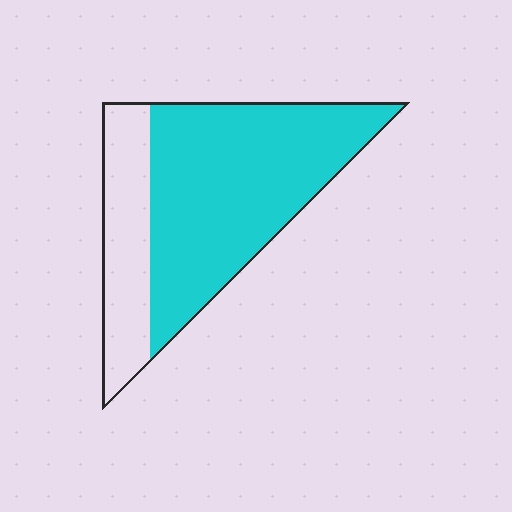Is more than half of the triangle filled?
Yes.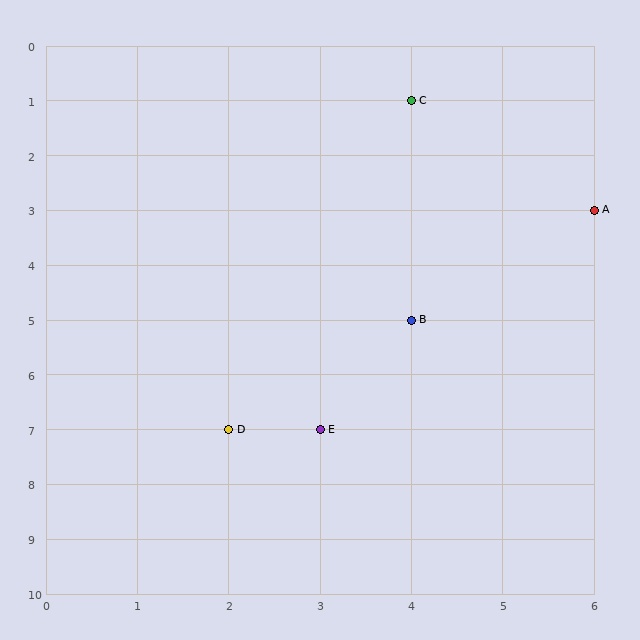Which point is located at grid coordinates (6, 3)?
Point A is at (6, 3).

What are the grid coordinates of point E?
Point E is at grid coordinates (3, 7).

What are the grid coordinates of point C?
Point C is at grid coordinates (4, 1).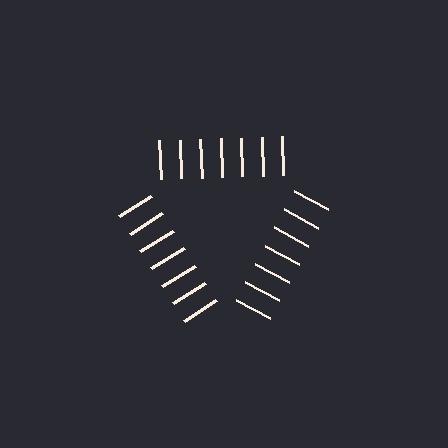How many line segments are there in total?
21 — 7 along each of the 3 edges.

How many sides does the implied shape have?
3 sides — the line-ends trace a triangle.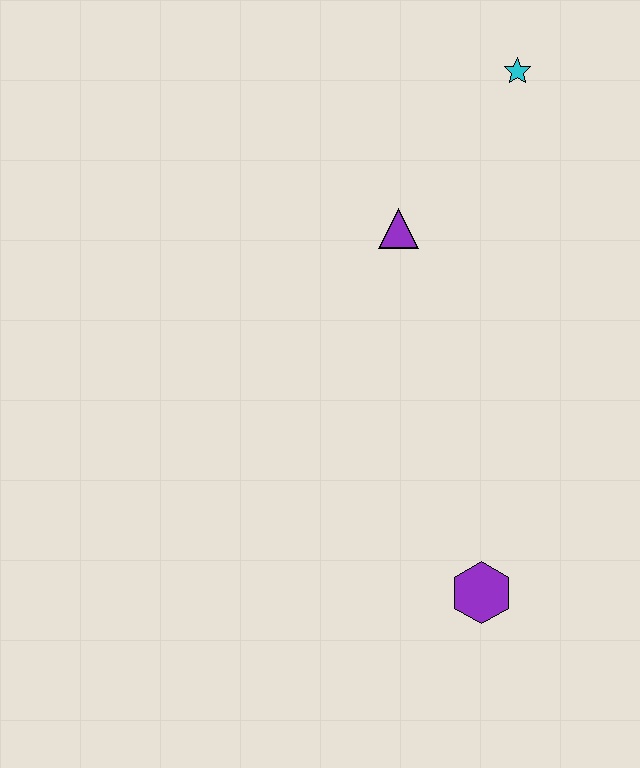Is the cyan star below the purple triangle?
No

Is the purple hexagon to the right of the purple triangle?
Yes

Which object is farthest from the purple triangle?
The purple hexagon is farthest from the purple triangle.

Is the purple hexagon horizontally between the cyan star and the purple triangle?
Yes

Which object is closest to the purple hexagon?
The purple triangle is closest to the purple hexagon.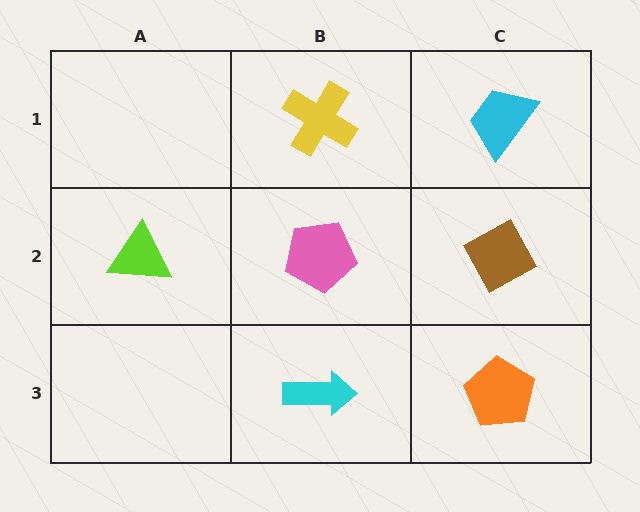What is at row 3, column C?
An orange pentagon.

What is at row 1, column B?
A yellow cross.